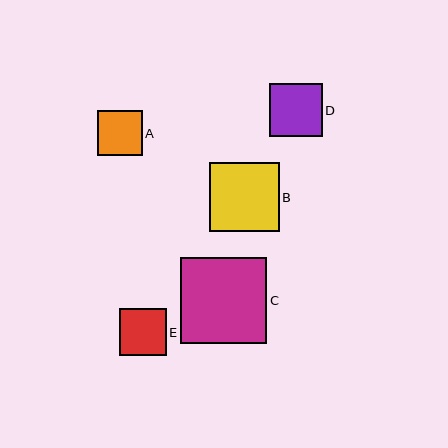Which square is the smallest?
Square A is the smallest with a size of approximately 45 pixels.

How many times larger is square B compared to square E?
Square B is approximately 1.5 times the size of square E.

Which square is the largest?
Square C is the largest with a size of approximately 87 pixels.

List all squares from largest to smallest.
From largest to smallest: C, B, D, E, A.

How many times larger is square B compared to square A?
Square B is approximately 1.6 times the size of square A.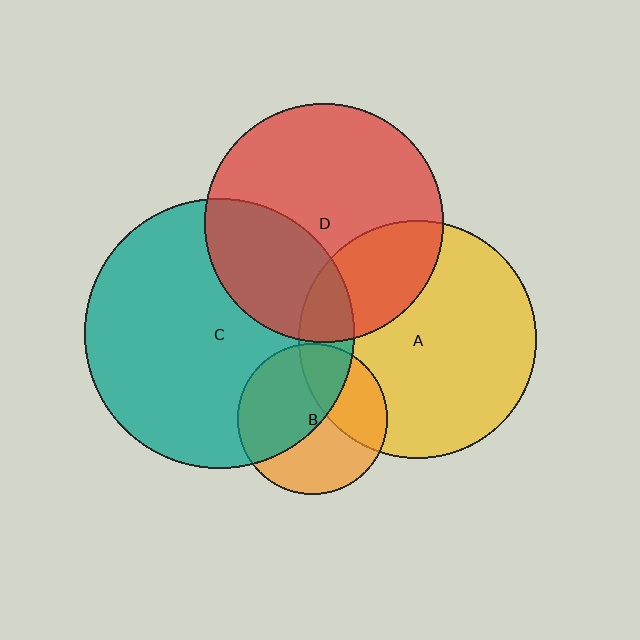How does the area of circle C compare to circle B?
Approximately 3.2 times.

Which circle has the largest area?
Circle C (teal).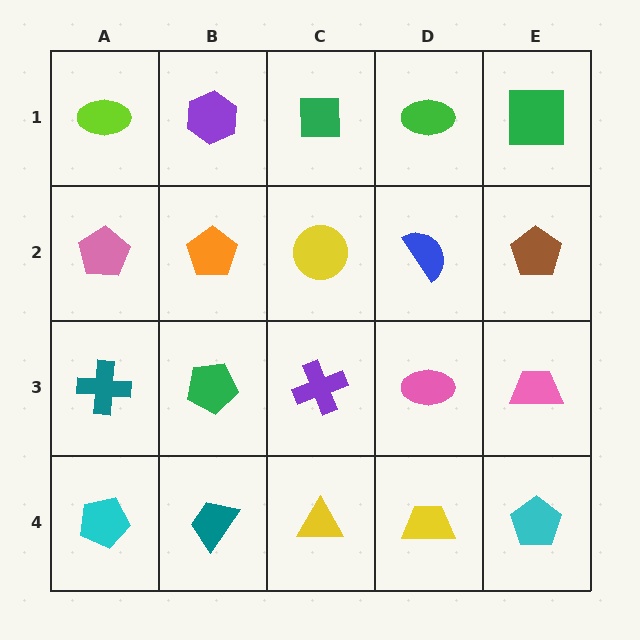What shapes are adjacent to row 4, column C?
A purple cross (row 3, column C), a teal trapezoid (row 4, column B), a yellow trapezoid (row 4, column D).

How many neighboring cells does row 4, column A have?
2.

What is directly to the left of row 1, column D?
A green square.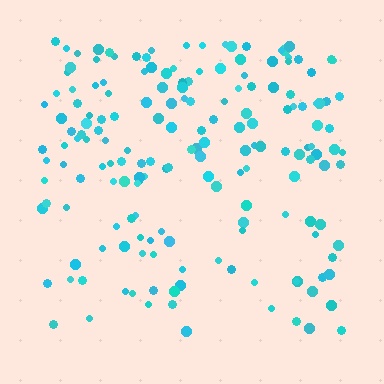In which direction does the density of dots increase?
From bottom to top, with the top side densest.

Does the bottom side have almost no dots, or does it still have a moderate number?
Still a moderate number, just noticeably fewer than the top.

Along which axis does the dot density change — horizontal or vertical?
Vertical.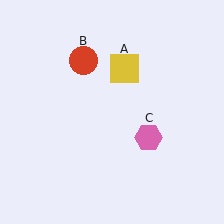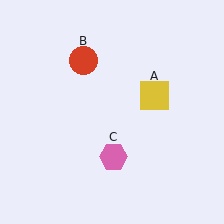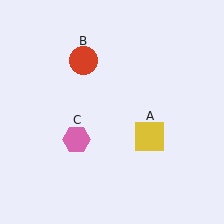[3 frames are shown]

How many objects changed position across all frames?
2 objects changed position: yellow square (object A), pink hexagon (object C).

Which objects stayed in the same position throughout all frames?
Red circle (object B) remained stationary.